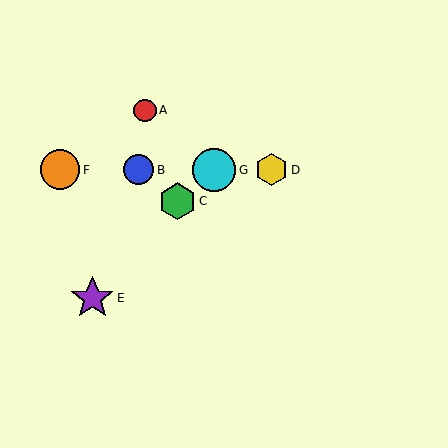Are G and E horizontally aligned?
No, G is at y≈170 and E is at y≈298.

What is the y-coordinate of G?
Object G is at y≈170.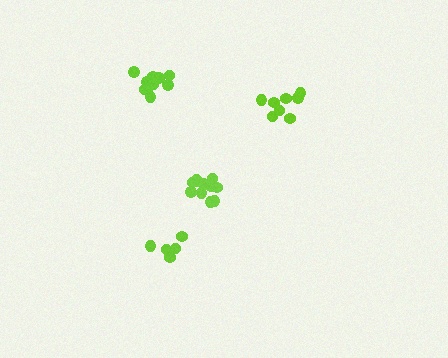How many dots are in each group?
Group 1: 11 dots, Group 2: 10 dots, Group 3: 5 dots, Group 4: 8 dots (34 total).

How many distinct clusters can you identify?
There are 4 distinct clusters.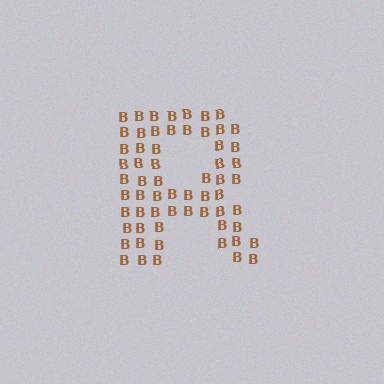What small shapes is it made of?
It is made of small letter B's.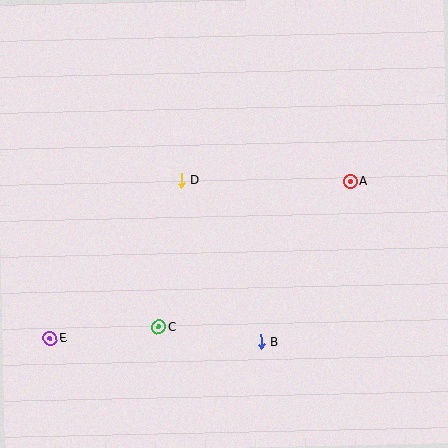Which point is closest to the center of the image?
Point D at (181, 180) is closest to the center.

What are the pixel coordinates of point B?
Point B is at (261, 342).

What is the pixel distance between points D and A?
The distance between D and A is 169 pixels.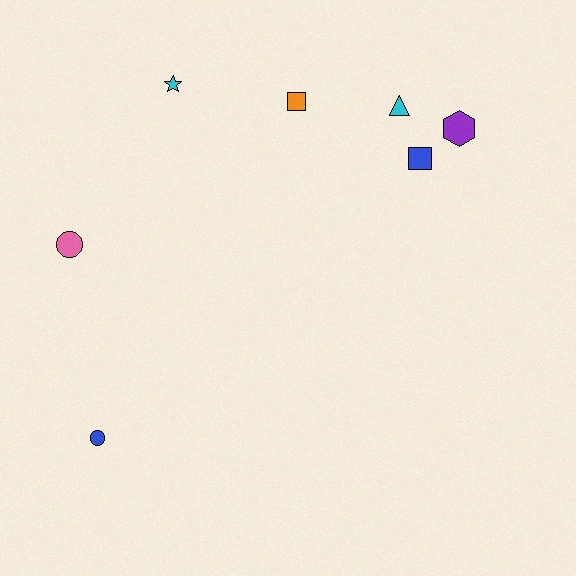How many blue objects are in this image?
There are 2 blue objects.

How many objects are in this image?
There are 7 objects.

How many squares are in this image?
There are 2 squares.